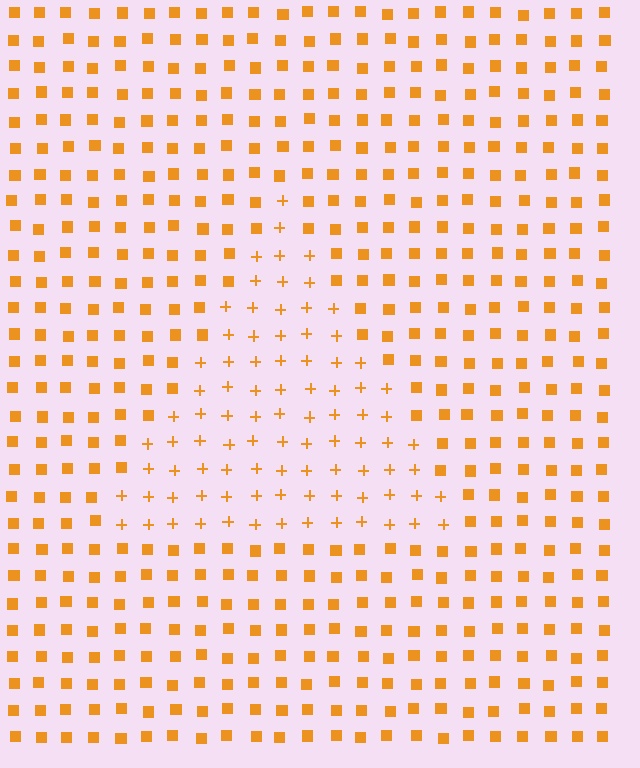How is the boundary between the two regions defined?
The boundary is defined by a change in element shape: plus signs inside vs. squares outside. All elements share the same color and spacing.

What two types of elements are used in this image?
The image uses plus signs inside the triangle region and squares outside it.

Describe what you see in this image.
The image is filled with small orange elements arranged in a uniform grid. A triangle-shaped region contains plus signs, while the surrounding area contains squares. The boundary is defined purely by the change in element shape.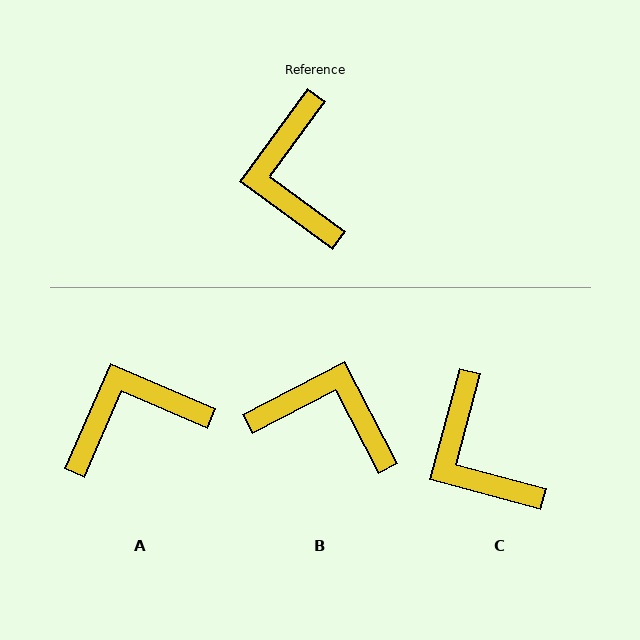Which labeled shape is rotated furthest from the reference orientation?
B, about 116 degrees away.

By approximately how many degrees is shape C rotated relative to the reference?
Approximately 21 degrees counter-clockwise.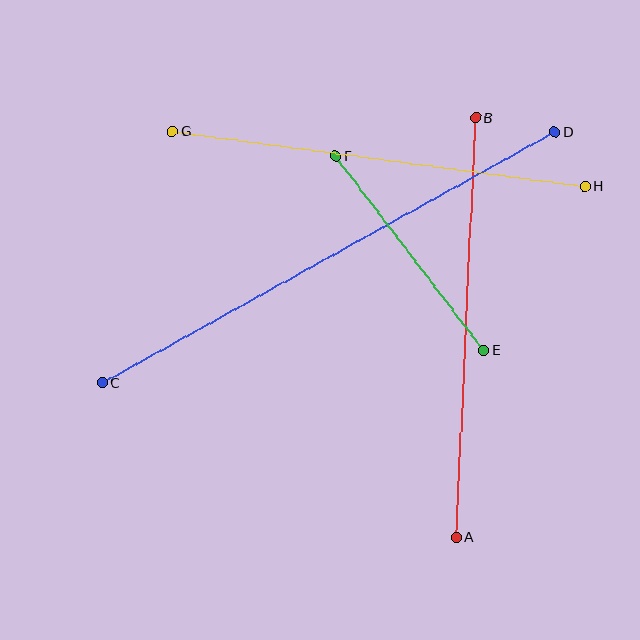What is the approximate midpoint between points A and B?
The midpoint is at approximately (466, 327) pixels.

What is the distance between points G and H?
The distance is approximately 416 pixels.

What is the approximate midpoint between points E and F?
The midpoint is at approximately (410, 253) pixels.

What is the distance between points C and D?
The distance is approximately 517 pixels.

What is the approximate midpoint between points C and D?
The midpoint is at approximately (329, 257) pixels.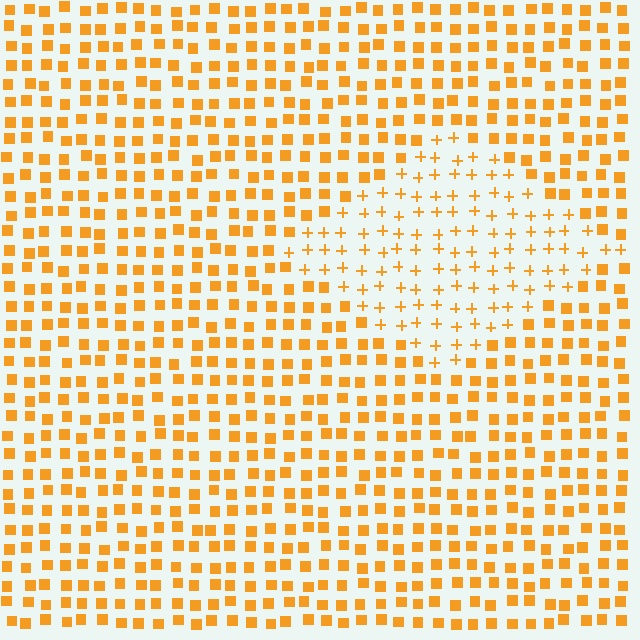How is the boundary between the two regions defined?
The boundary is defined by a change in element shape: plus signs inside vs. squares outside. All elements share the same color and spacing.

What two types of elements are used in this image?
The image uses plus signs inside the diamond region and squares outside it.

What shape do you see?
I see a diamond.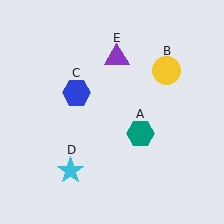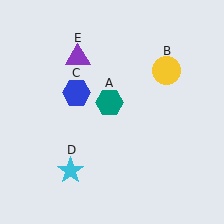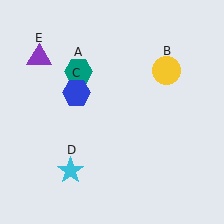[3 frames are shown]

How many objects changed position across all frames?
2 objects changed position: teal hexagon (object A), purple triangle (object E).